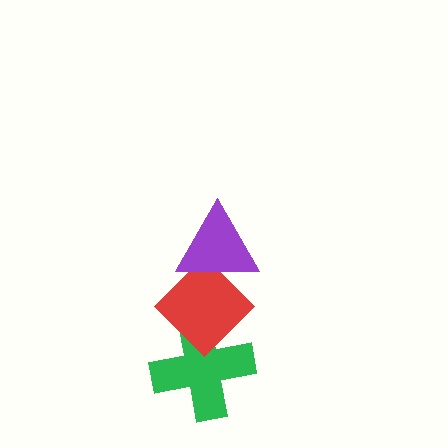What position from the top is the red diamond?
The red diamond is 2nd from the top.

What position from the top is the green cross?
The green cross is 3rd from the top.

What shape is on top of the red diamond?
The purple triangle is on top of the red diamond.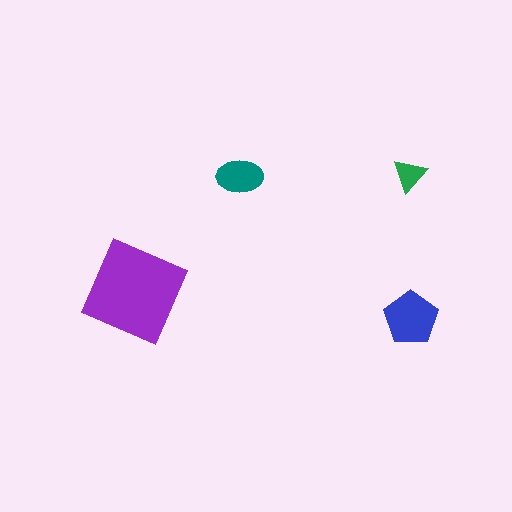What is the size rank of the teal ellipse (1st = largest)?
3rd.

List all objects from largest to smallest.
The purple square, the blue pentagon, the teal ellipse, the green triangle.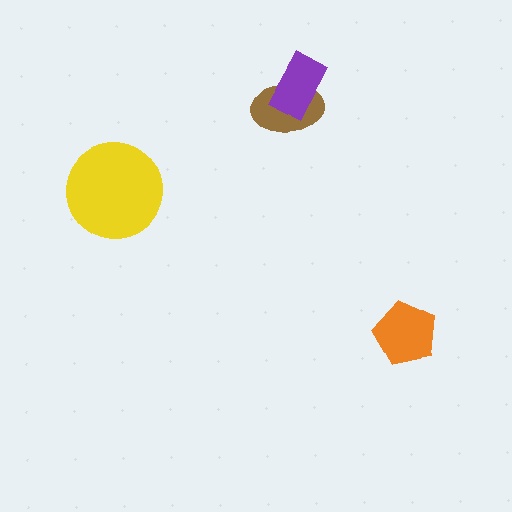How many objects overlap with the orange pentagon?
0 objects overlap with the orange pentagon.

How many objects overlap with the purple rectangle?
1 object overlaps with the purple rectangle.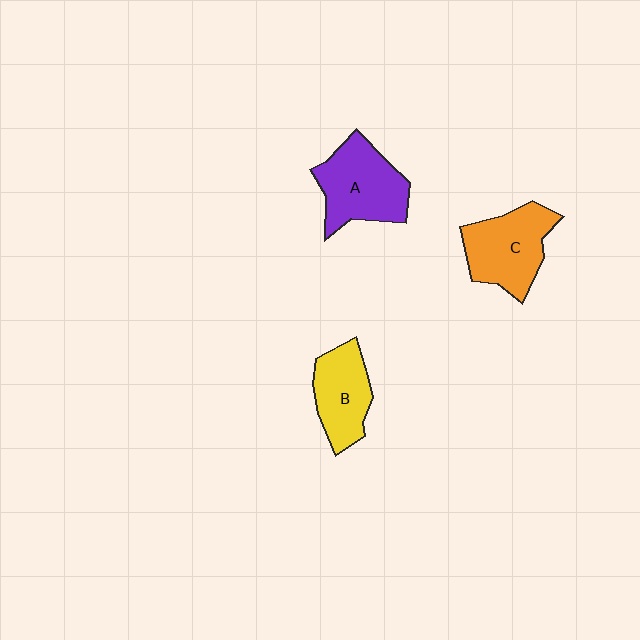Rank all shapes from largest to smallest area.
From largest to smallest: A (purple), C (orange), B (yellow).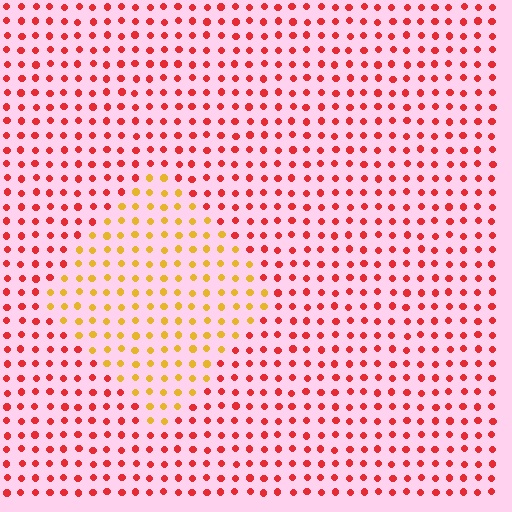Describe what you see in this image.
The image is filled with small red elements in a uniform arrangement. A diamond-shaped region is visible where the elements are tinted to a slightly different hue, forming a subtle color boundary.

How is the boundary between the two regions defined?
The boundary is defined purely by a slight shift in hue (about 47 degrees). Spacing, size, and orientation are identical on both sides.